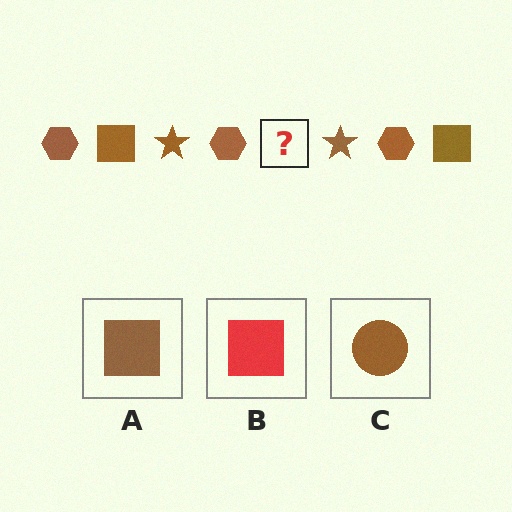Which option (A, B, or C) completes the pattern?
A.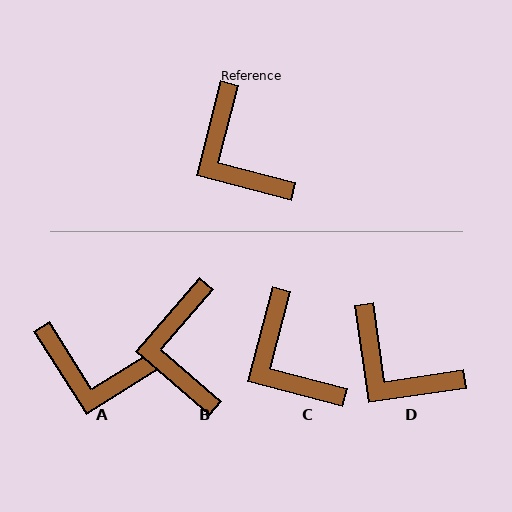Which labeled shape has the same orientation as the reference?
C.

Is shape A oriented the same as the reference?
No, it is off by about 47 degrees.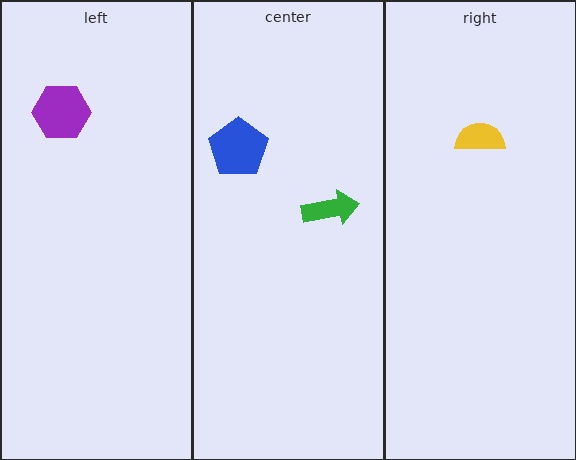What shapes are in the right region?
The yellow semicircle.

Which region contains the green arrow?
The center region.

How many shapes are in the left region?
1.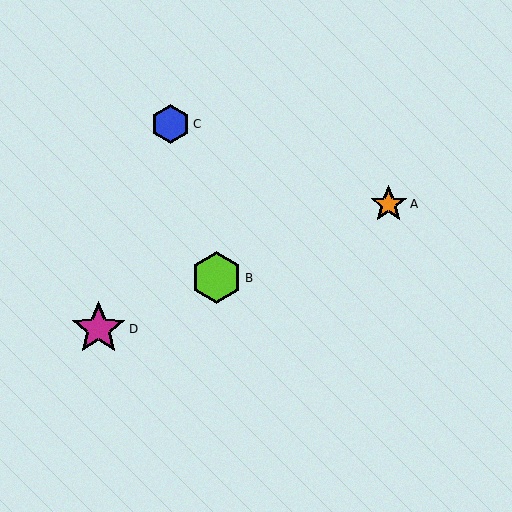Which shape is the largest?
The magenta star (labeled D) is the largest.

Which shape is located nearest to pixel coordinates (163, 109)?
The blue hexagon (labeled C) at (170, 124) is nearest to that location.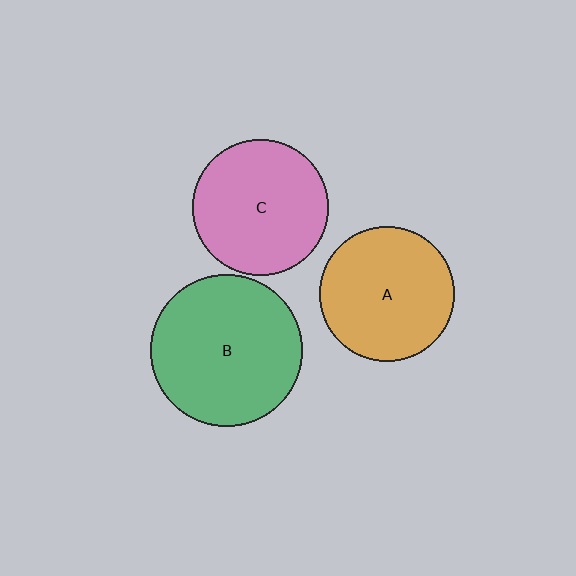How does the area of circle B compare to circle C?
Approximately 1.2 times.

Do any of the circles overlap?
No, none of the circles overlap.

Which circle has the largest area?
Circle B (green).